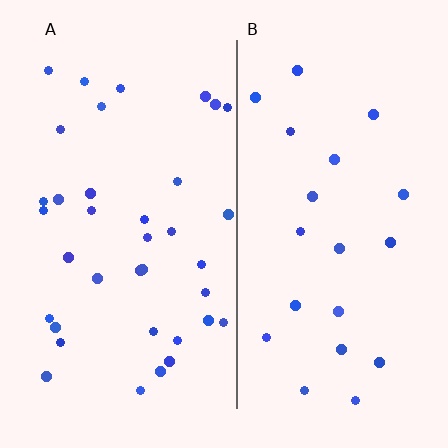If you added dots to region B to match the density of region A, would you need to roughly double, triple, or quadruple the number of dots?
Approximately double.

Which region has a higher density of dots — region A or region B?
A (the left).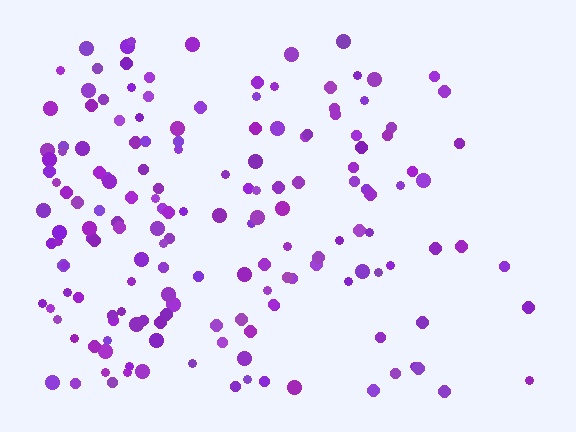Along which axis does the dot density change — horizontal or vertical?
Horizontal.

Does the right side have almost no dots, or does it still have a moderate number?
Still a moderate number, just noticeably fewer than the left.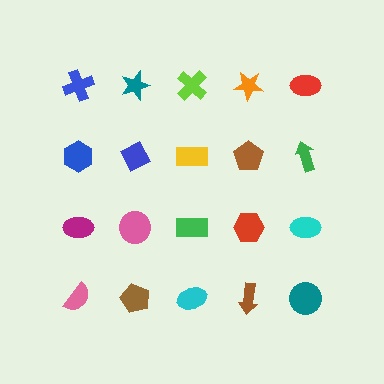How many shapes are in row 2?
5 shapes.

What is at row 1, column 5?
A red ellipse.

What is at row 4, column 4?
A brown arrow.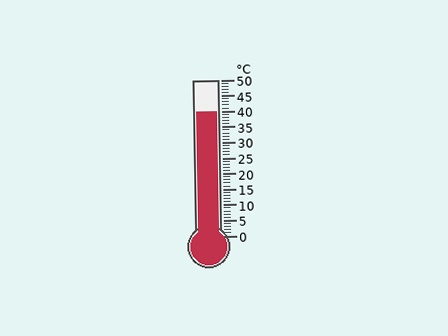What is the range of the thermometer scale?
The thermometer scale ranges from 0°C to 50°C.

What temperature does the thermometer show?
The thermometer shows approximately 40°C.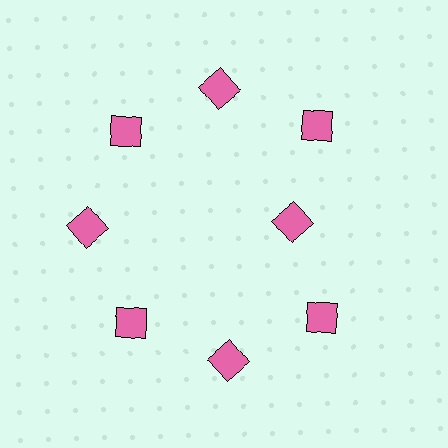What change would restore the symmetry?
The symmetry would be restored by moving it outward, back onto the ring so that all 8 diamonds sit at equal angles and equal distance from the center.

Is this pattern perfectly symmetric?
No. The 8 pink diamonds are arranged in a ring, but one element near the 3 o'clock position is pulled inward toward the center, breaking the 8-fold rotational symmetry.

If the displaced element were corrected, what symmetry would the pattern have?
It would have 8-fold rotational symmetry — the pattern would map onto itself every 45 degrees.